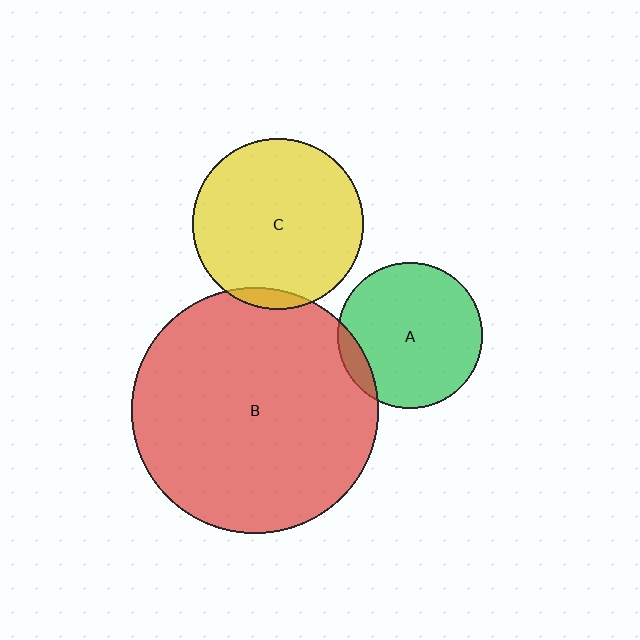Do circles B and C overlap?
Yes.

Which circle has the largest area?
Circle B (red).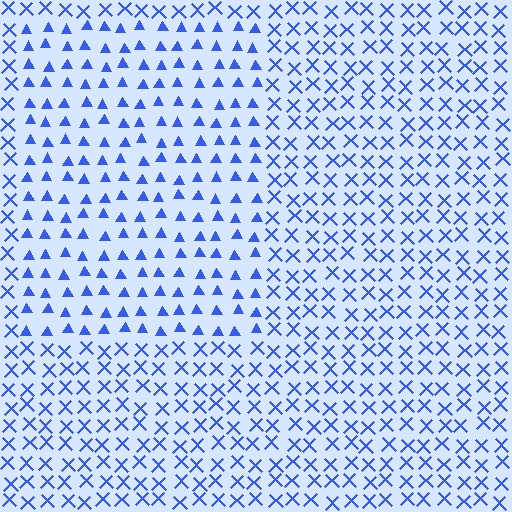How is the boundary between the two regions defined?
The boundary is defined by a change in element shape: triangles inside vs. X marks outside. All elements share the same color and spacing.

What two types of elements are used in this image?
The image uses triangles inside the rectangle region and X marks outside it.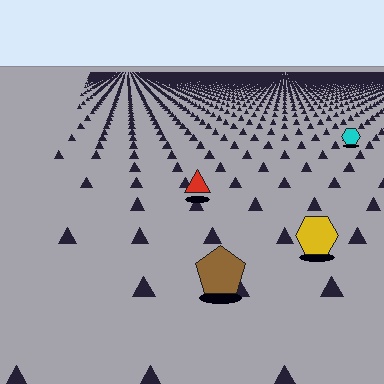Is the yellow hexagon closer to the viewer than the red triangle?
Yes. The yellow hexagon is closer — you can tell from the texture gradient: the ground texture is coarser near it.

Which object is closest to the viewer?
The brown pentagon is closest. The texture marks near it are larger and more spread out.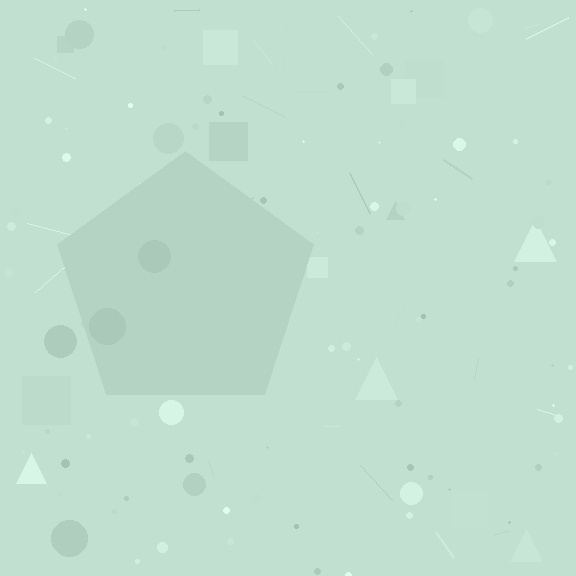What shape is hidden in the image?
A pentagon is hidden in the image.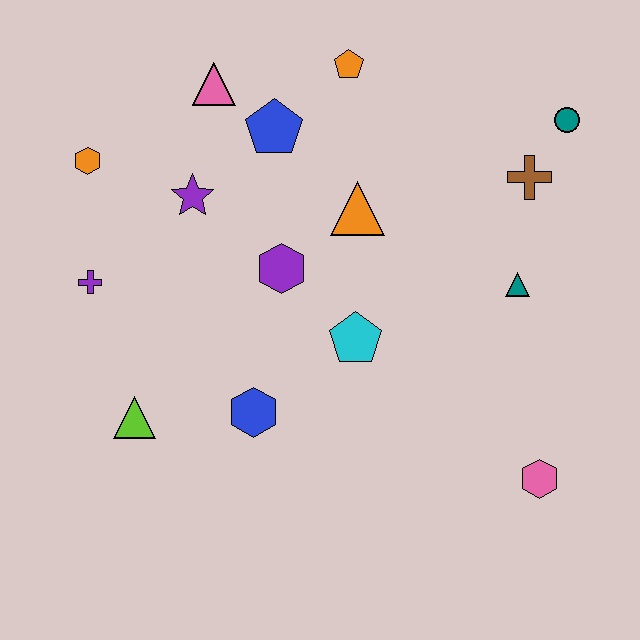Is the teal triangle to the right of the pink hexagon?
No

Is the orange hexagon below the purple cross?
No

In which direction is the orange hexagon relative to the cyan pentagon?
The orange hexagon is to the left of the cyan pentagon.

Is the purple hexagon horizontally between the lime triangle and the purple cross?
No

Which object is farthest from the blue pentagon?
The pink hexagon is farthest from the blue pentagon.